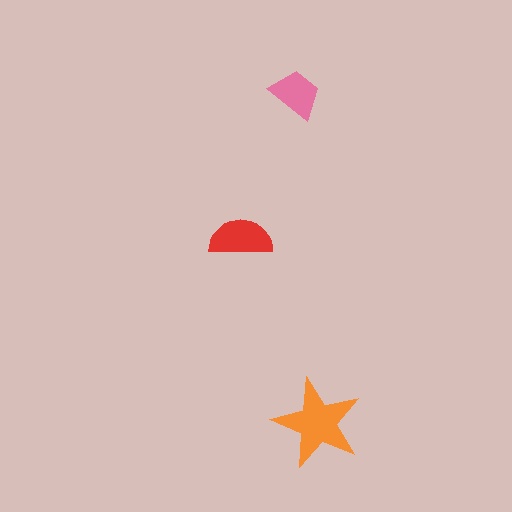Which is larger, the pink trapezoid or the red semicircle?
The red semicircle.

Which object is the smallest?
The pink trapezoid.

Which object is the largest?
The orange star.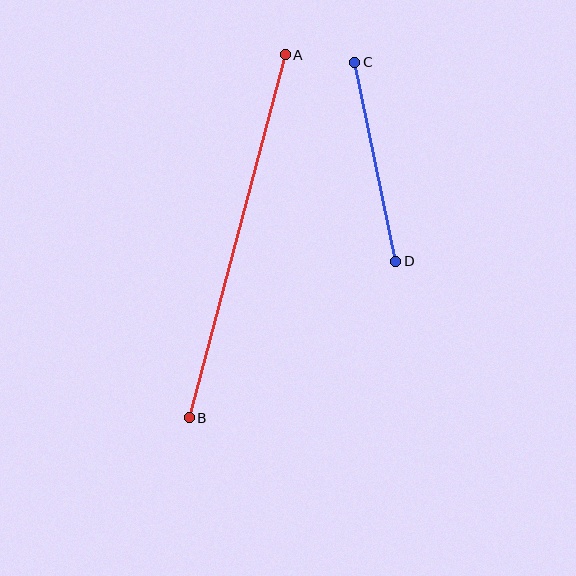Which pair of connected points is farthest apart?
Points A and B are farthest apart.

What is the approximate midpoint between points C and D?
The midpoint is at approximately (375, 162) pixels.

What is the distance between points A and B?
The distance is approximately 376 pixels.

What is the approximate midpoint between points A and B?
The midpoint is at approximately (237, 236) pixels.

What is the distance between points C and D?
The distance is approximately 203 pixels.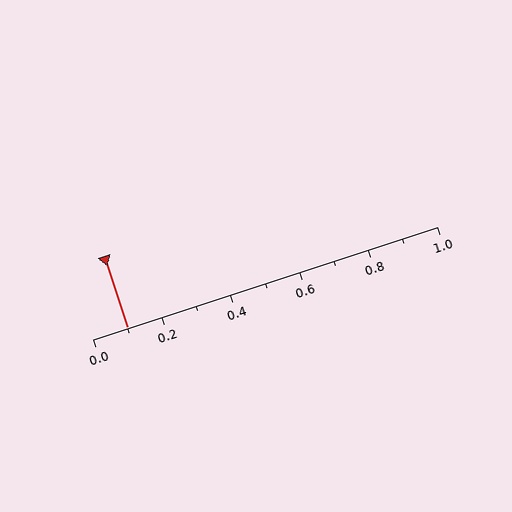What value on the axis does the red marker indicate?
The marker indicates approximately 0.1.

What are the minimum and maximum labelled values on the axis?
The axis runs from 0.0 to 1.0.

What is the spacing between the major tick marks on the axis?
The major ticks are spaced 0.2 apart.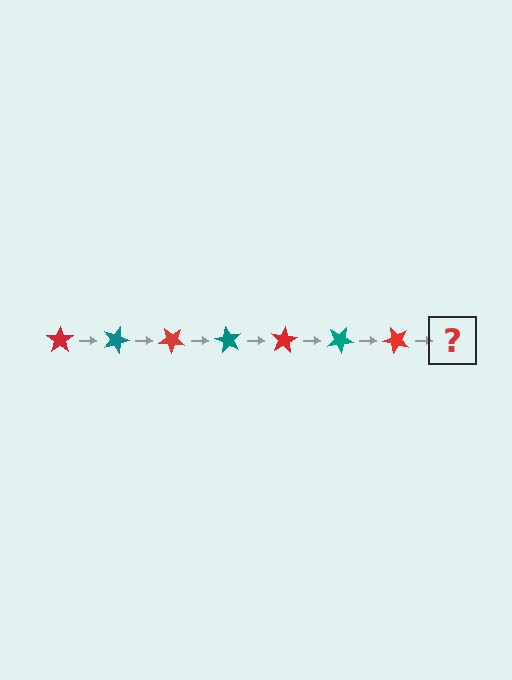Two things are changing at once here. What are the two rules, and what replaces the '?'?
The two rules are that it rotates 20 degrees each step and the color cycles through red and teal. The '?' should be a teal star, rotated 140 degrees from the start.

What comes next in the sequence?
The next element should be a teal star, rotated 140 degrees from the start.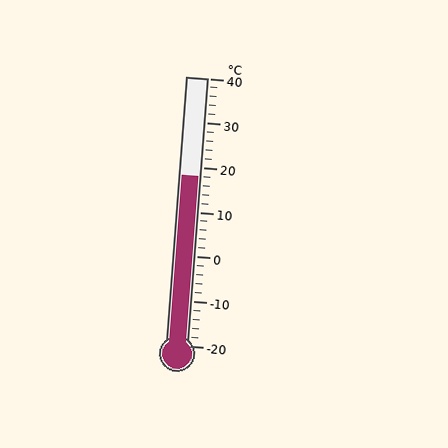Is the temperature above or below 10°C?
The temperature is above 10°C.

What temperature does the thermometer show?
The thermometer shows approximately 18°C.